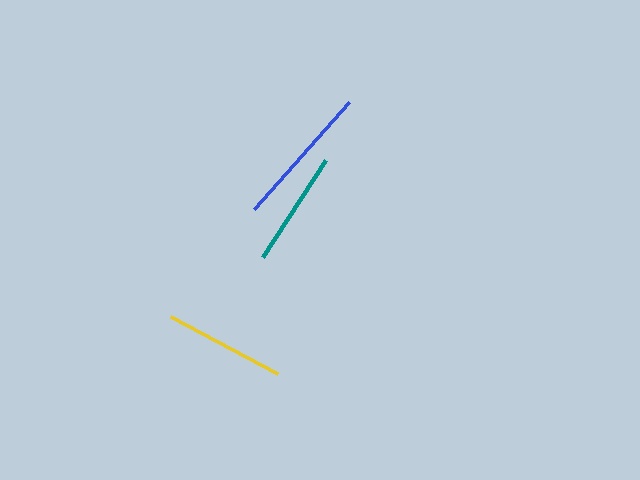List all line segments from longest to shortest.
From longest to shortest: blue, yellow, teal.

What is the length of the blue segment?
The blue segment is approximately 143 pixels long.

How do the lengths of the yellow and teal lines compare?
The yellow and teal lines are approximately the same length.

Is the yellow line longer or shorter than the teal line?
The yellow line is longer than the teal line.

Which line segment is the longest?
The blue line is the longest at approximately 143 pixels.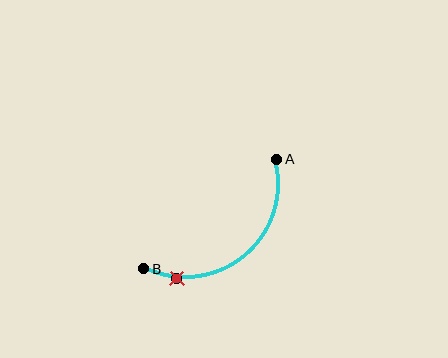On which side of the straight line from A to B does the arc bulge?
The arc bulges below and to the right of the straight line connecting A and B.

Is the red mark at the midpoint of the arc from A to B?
No. The red mark lies on the arc but is closer to endpoint B. The arc midpoint would be at the point on the curve equidistant along the arc from both A and B.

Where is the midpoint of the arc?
The arc midpoint is the point on the curve farthest from the straight line joining A and B. It sits below and to the right of that line.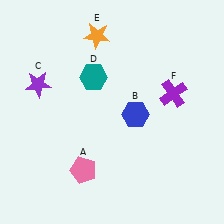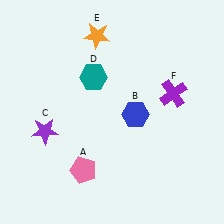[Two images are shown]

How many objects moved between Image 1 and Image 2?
1 object moved between the two images.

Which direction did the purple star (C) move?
The purple star (C) moved down.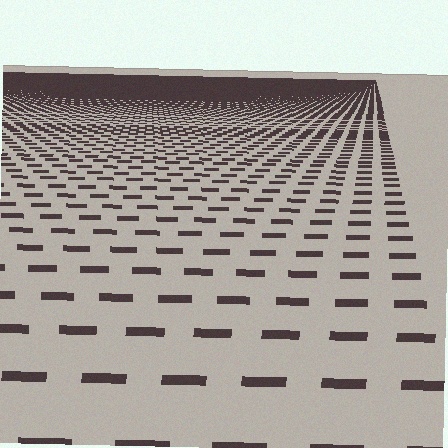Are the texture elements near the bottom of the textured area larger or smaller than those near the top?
Larger. Near the bottom, elements are closer to the viewer and appear at a bigger on-screen size.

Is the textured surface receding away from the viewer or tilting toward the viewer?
The surface is receding away from the viewer. Texture elements get smaller and denser toward the top.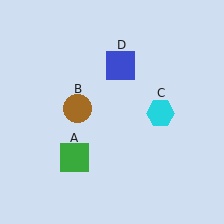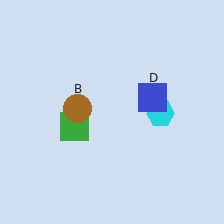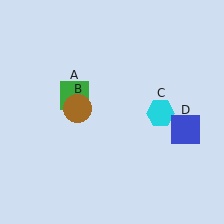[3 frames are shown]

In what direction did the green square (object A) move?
The green square (object A) moved up.